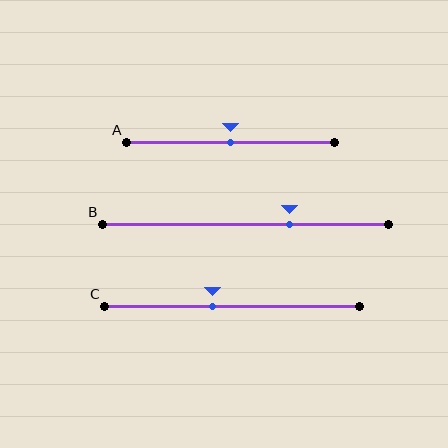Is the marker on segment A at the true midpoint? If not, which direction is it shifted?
Yes, the marker on segment A is at the true midpoint.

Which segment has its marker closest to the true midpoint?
Segment A has its marker closest to the true midpoint.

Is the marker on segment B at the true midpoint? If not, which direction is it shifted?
No, the marker on segment B is shifted to the right by about 15% of the segment length.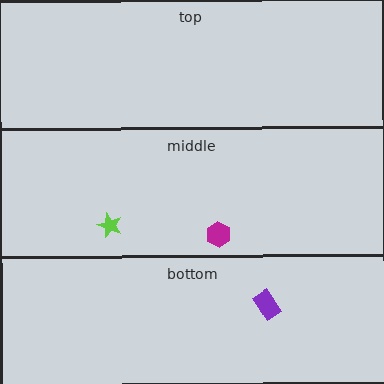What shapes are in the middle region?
The lime star, the magenta hexagon.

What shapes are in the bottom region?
The purple rectangle.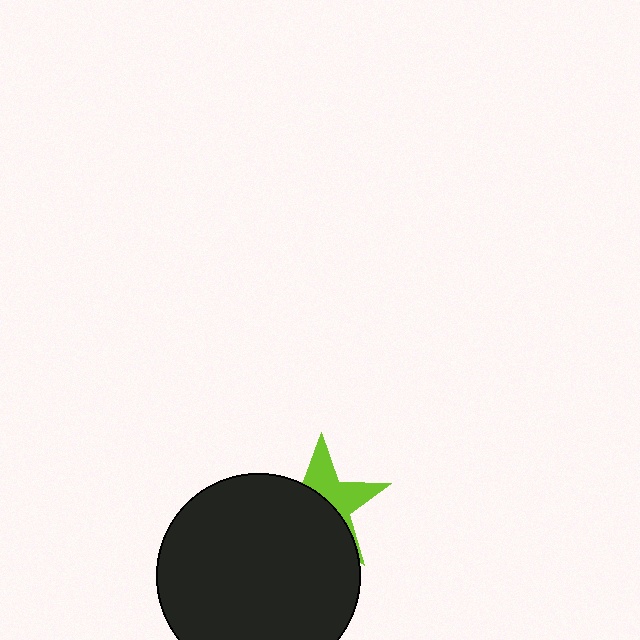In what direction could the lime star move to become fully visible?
The lime star could move up. That would shift it out from behind the black circle entirely.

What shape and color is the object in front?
The object in front is a black circle.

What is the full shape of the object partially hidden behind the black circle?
The partially hidden object is a lime star.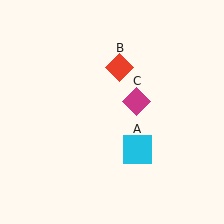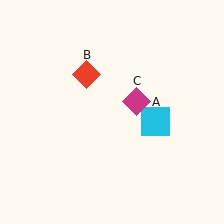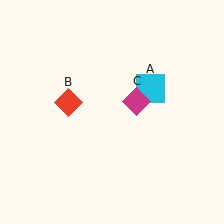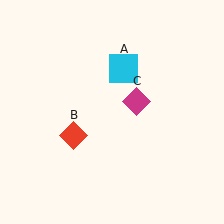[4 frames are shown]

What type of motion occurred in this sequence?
The cyan square (object A), red diamond (object B) rotated counterclockwise around the center of the scene.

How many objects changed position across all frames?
2 objects changed position: cyan square (object A), red diamond (object B).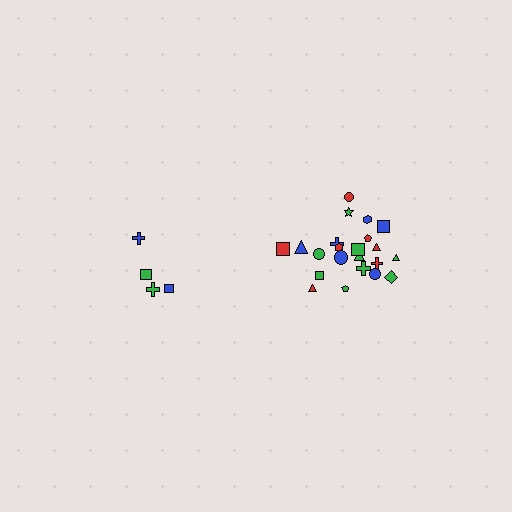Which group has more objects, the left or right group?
The right group.